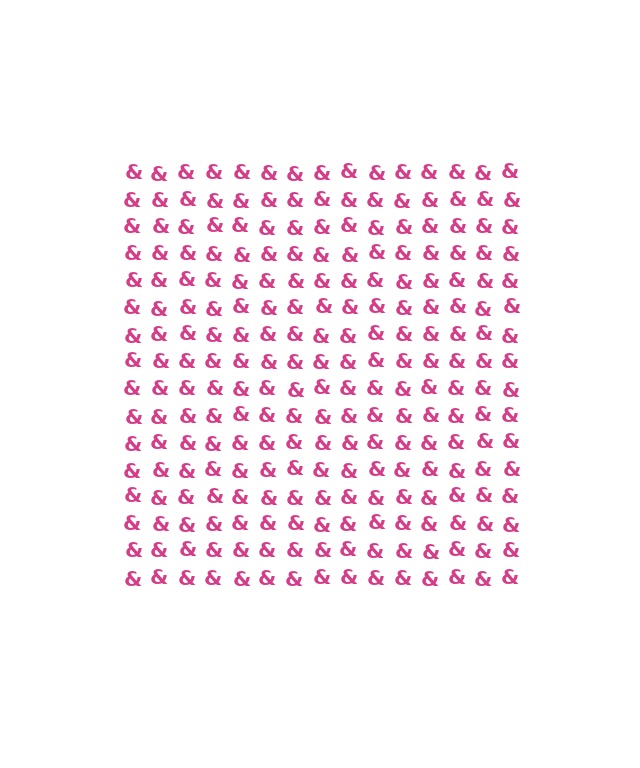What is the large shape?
The large shape is a square.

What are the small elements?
The small elements are ampersands.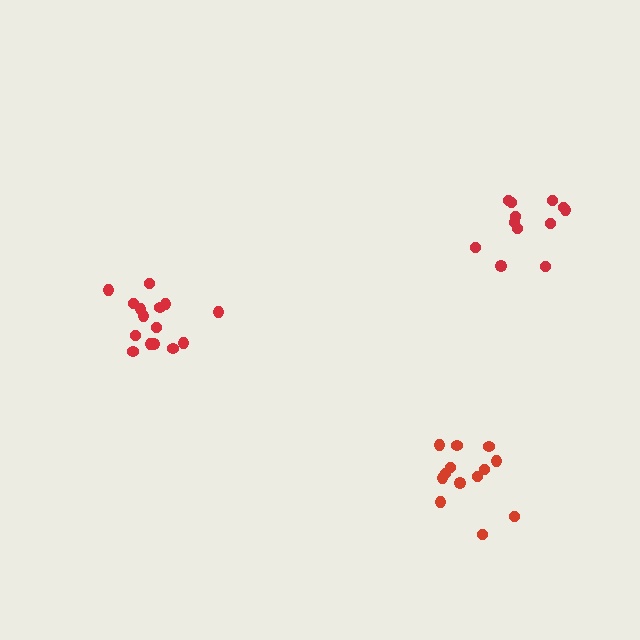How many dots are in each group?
Group 1: 15 dots, Group 2: 12 dots, Group 3: 13 dots (40 total).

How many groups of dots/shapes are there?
There are 3 groups.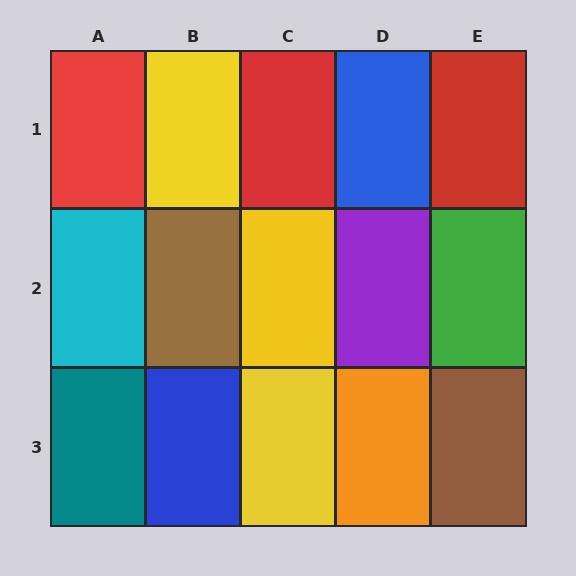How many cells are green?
1 cell is green.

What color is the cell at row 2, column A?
Cyan.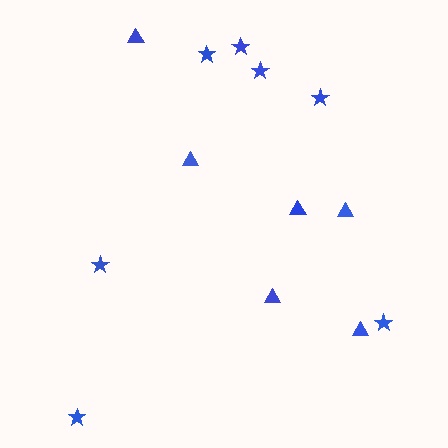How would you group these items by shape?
There are 2 groups: one group of triangles (6) and one group of stars (7).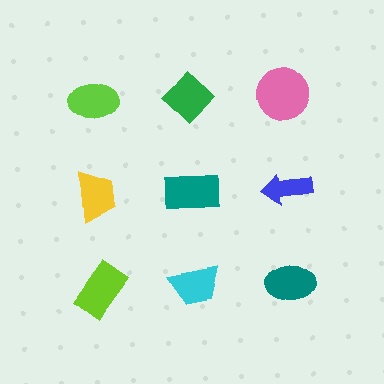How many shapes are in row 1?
3 shapes.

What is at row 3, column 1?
A lime rectangle.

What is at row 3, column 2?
A cyan trapezoid.